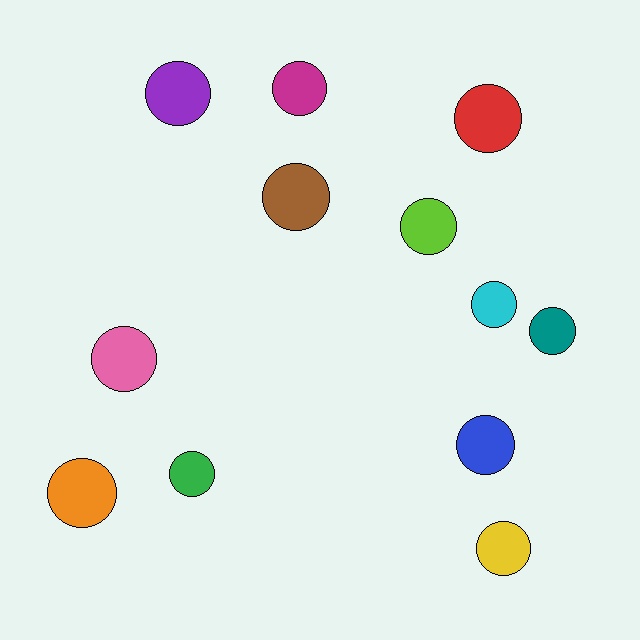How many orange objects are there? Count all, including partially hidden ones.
There is 1 orange object.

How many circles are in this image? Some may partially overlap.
There are 12 circles.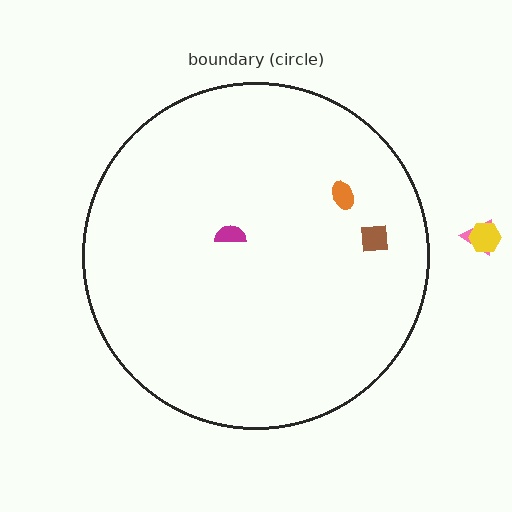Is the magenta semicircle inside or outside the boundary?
Inside.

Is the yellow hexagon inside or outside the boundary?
Outside.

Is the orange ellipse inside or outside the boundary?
Inside.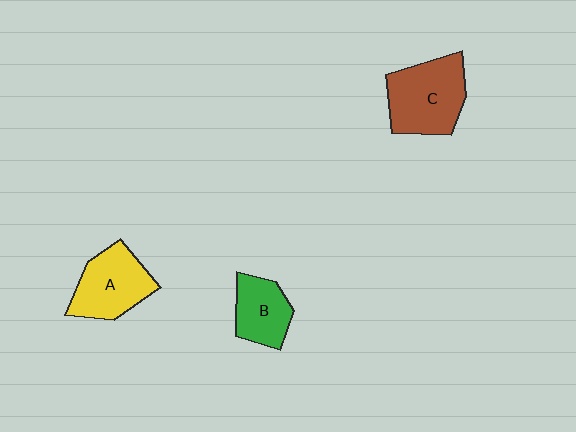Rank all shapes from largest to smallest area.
From largest to smallest: C (brown), A (yellow), B (green).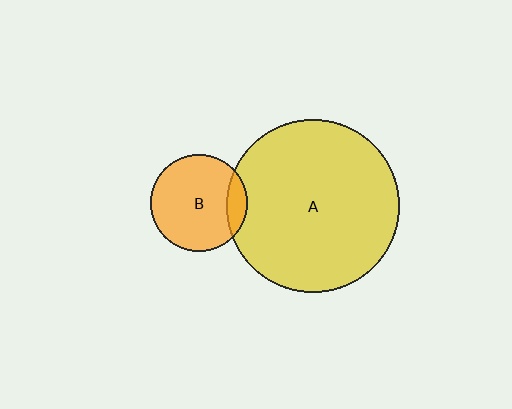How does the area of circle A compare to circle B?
Approximately 3.2 times.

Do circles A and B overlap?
Yes.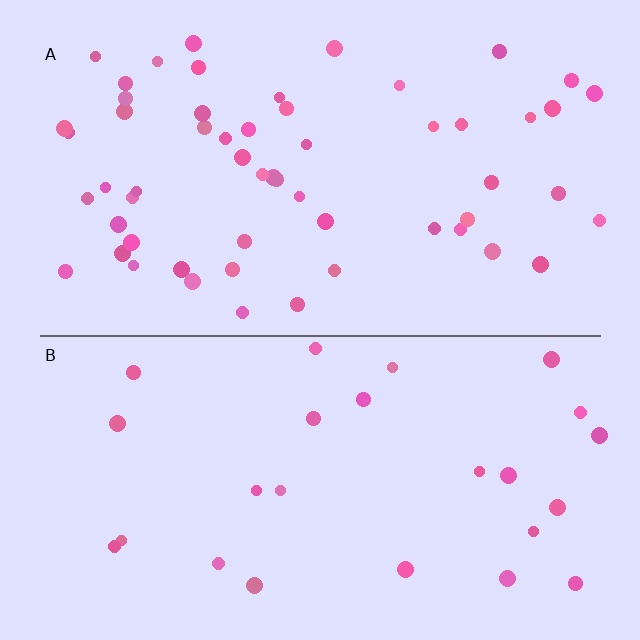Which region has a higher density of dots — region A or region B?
A (the top).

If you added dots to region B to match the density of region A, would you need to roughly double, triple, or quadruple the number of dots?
Approximately double.